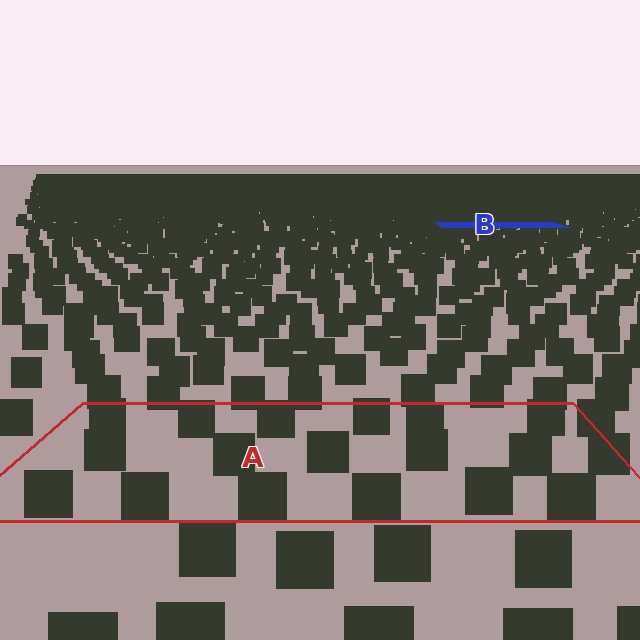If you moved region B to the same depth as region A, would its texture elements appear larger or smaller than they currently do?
They would appear larger. At a closer depth, the same texture elements are projected at a bigger on-screen size.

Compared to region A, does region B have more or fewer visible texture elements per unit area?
Region B has more texture elements per unit area — they are packed more densely because it is farther away.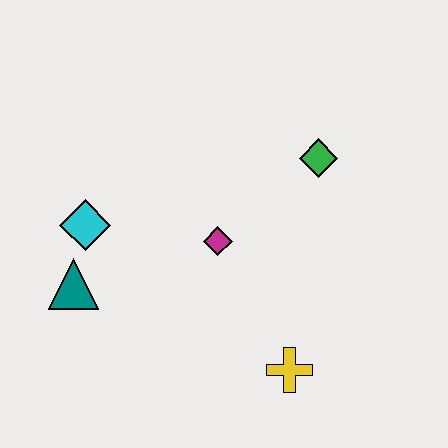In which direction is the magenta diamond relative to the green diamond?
The magenta diamond is to the left of the green diamond.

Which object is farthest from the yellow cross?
The cyan diamond is farthest from the yellow cross.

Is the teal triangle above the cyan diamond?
No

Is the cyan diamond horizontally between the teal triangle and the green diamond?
Yes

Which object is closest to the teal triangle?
The cyan diamond is closest to the teal triangle.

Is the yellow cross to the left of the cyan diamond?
No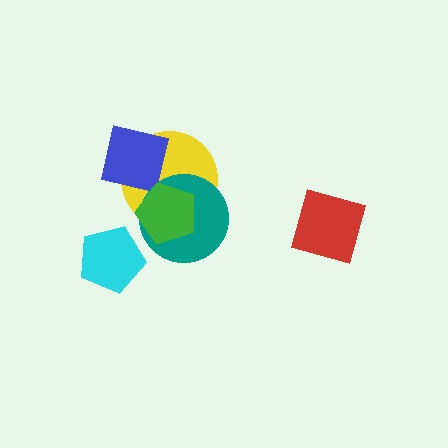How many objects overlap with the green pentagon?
3 objects overlap with the green pentagon.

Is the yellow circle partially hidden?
Yes, it is partially covered by another shape.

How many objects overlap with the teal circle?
2 objects overlap with the teal circle.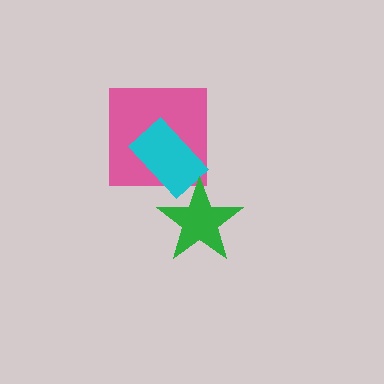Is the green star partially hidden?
No, no other shape covers it.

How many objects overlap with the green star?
1 object overlaps with the green star.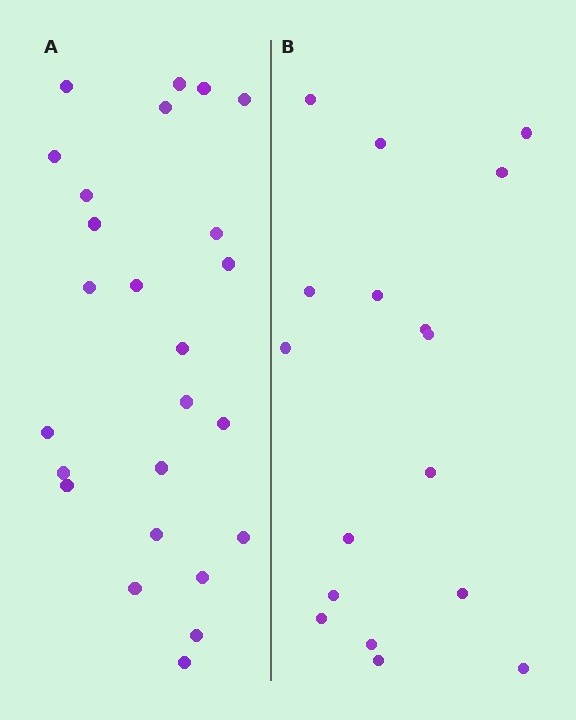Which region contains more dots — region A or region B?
Region A (the left region) has more dots.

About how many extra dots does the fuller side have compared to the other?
Region A has roughly 8 or so more dots than region B.